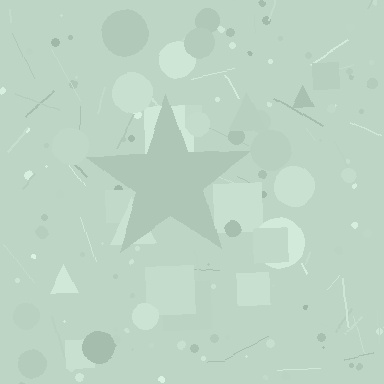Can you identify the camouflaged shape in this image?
The camouflaged shape is a star.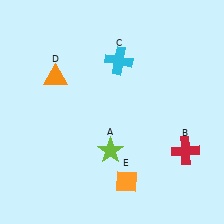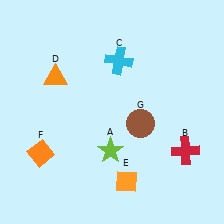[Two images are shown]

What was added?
An orange diamond (F), a brown circle (G) were added in Image 2.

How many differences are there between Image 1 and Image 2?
There are 2 differences between the two images.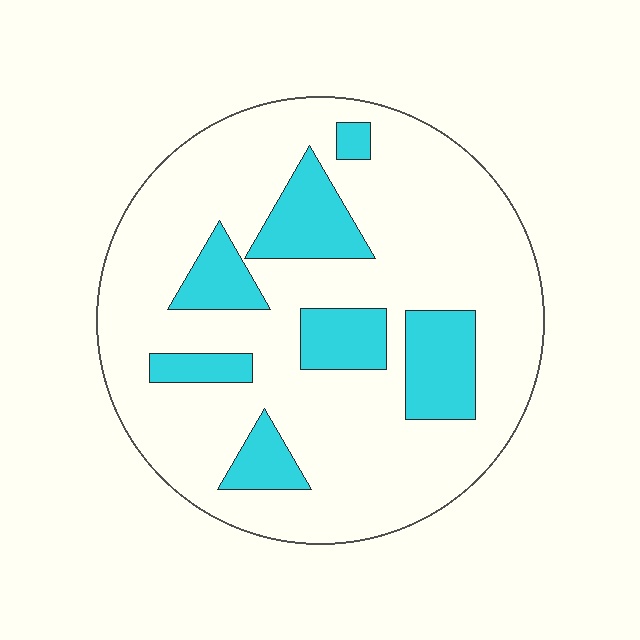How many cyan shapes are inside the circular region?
7.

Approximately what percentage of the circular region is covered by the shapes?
Approximately 20%.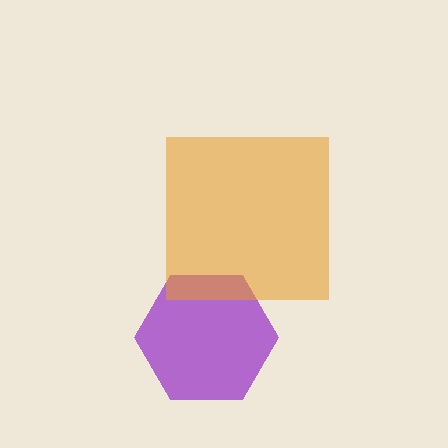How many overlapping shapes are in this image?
There are 2 overlapping shapes in the image.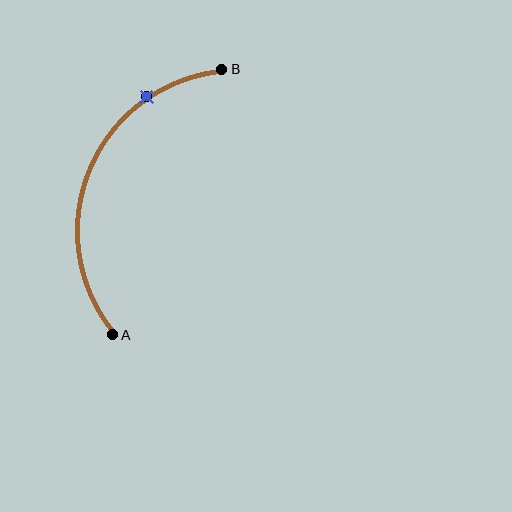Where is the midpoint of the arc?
The arc midpoint is the point on the curve farthest from the straight line joining A and B. It sits to the left of that line.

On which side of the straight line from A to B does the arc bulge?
The arc bulges to the left of the straight line connecting A and B.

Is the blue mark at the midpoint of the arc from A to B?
No. The blue mark lies on the arc but is closer to endpoint B. The arc midpoint would be at the point on the curve equidistant along the arc from both A and B.